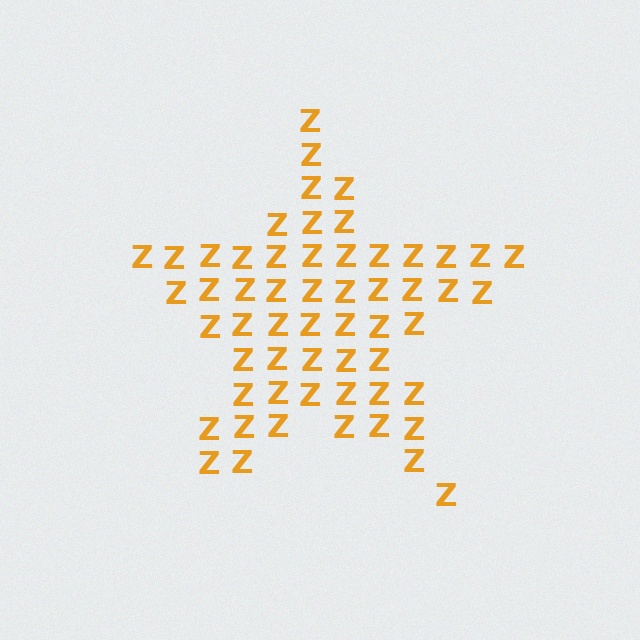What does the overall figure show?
The overall figure shows a star.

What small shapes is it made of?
It is made of small letter Z's.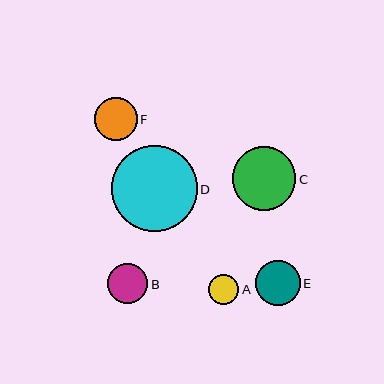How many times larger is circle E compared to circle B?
Circle E is approximately 1.1 times the size of circle B.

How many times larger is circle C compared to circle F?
Circle C is approximately 1.5 times the size of circle F.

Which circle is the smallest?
Circle A is the smallest with a size of approximately 30 pixels.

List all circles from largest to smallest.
From largest to smallest: D, C, E, F, B, A.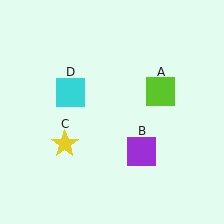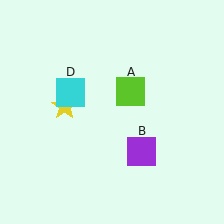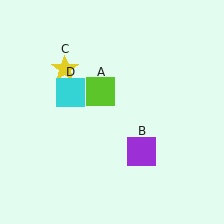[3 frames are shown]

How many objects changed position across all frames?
2 objects changed position: lime square (object A), yellow star (object C).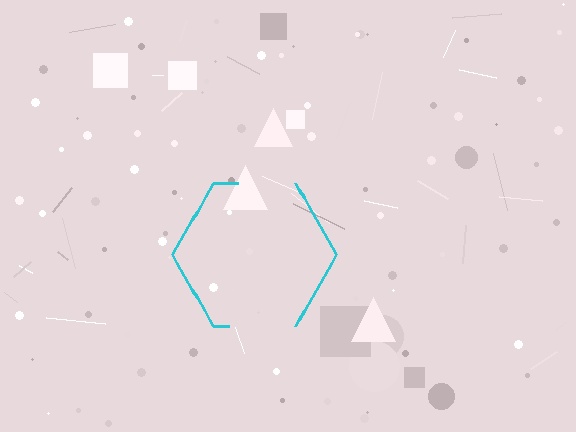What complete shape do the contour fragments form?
The contour fragments form a hexagon.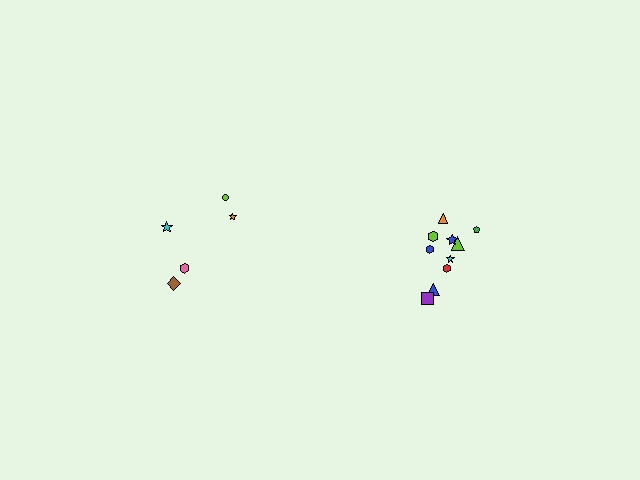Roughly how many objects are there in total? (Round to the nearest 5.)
Roughly 15 objects in total.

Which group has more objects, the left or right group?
The right group.